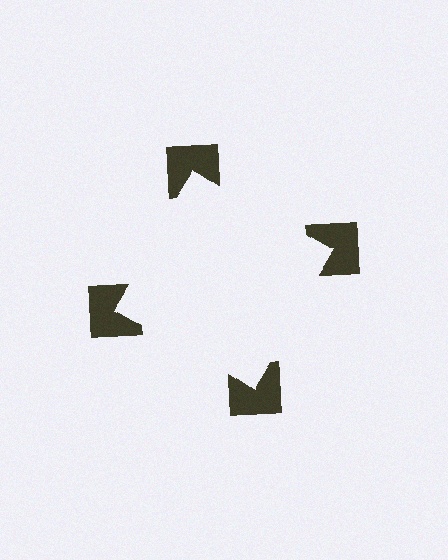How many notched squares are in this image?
There are 4 — one at each vertex of the illusory square.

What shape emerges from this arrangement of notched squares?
An illusory square — its edges are inferred from the aligned wedge cuts in the notched squares, not physically drawn.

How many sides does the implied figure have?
4 sides.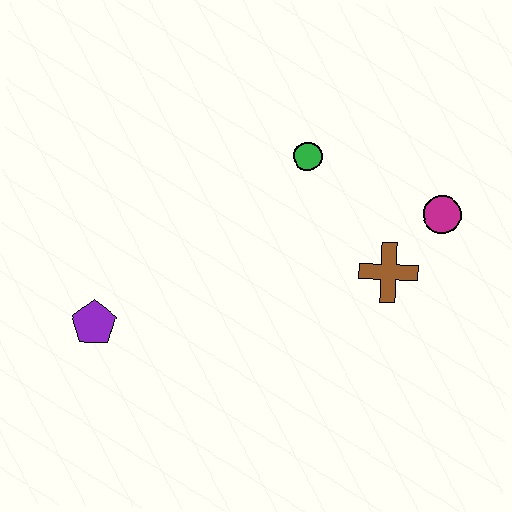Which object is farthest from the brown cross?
The purple pentagon is farthest from the brown cross.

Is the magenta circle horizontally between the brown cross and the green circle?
No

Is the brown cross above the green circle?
No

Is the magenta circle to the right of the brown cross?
Yes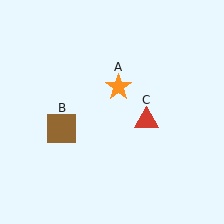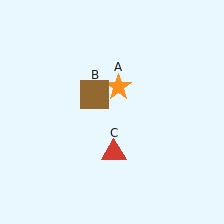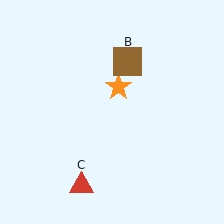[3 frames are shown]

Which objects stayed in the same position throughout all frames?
Orange star (object A) remained stationary.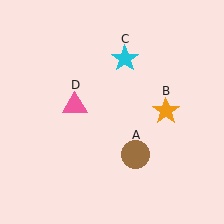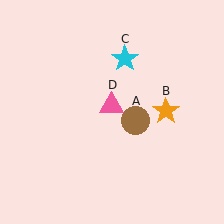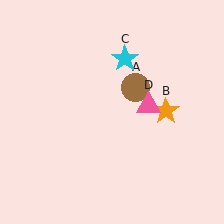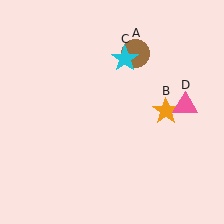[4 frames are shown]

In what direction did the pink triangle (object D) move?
The pink triangle (object D) moved right.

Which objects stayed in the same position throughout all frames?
Orange star (object B) and cyan star (object C) remained stationary.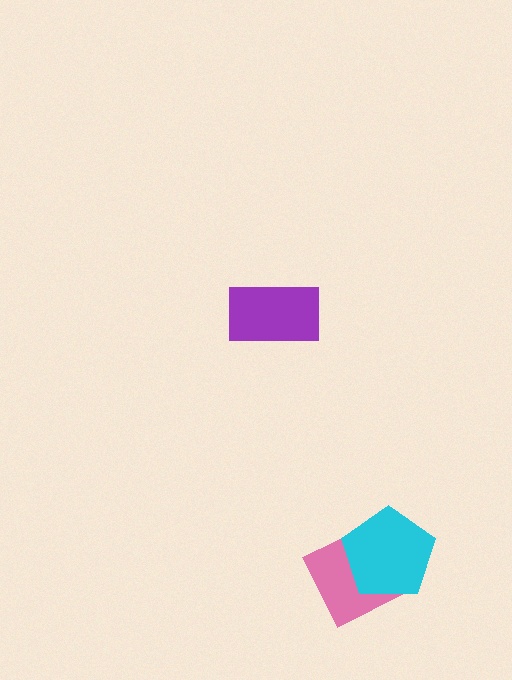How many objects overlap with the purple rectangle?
0 objects overlap with the purple rectangle.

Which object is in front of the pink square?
The cyan pentagon is in front of the pink square.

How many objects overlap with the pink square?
1 object overlaps with the pink square.